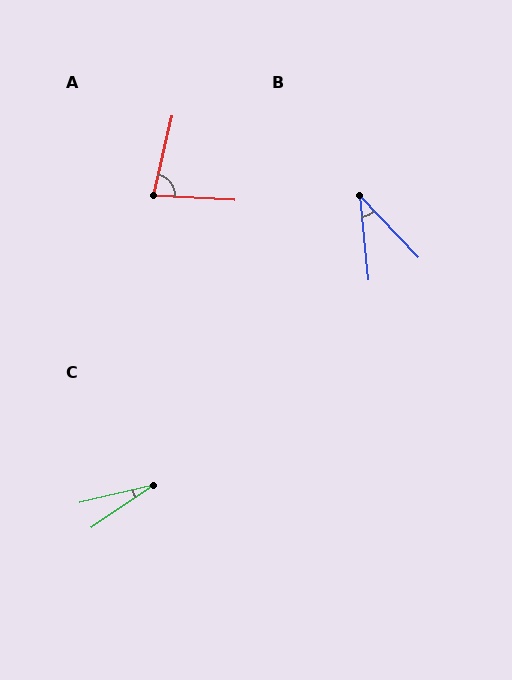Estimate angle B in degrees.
Approximately 37 degrees.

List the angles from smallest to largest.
C (21°), B (37°), A (80°).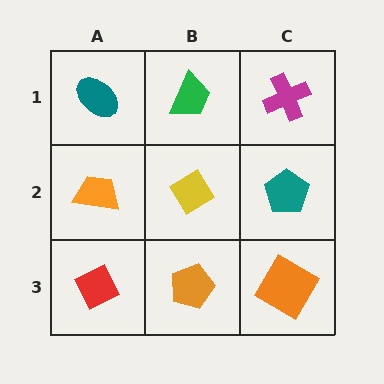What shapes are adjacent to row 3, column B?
A yellow diamond (row 2, column B), a red diamond (row 3, column A), an orange diamond (row 3, column C).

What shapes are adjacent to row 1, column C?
A teal pentagon (row 2, column C), a green trapezoid (row 1, column B).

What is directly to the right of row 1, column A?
A green trapezoid.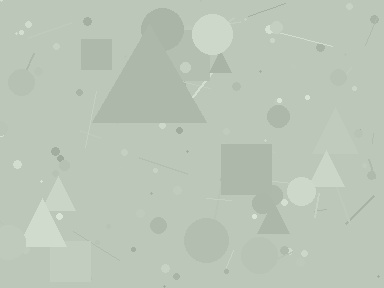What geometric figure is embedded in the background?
A triangle is embedded in the background.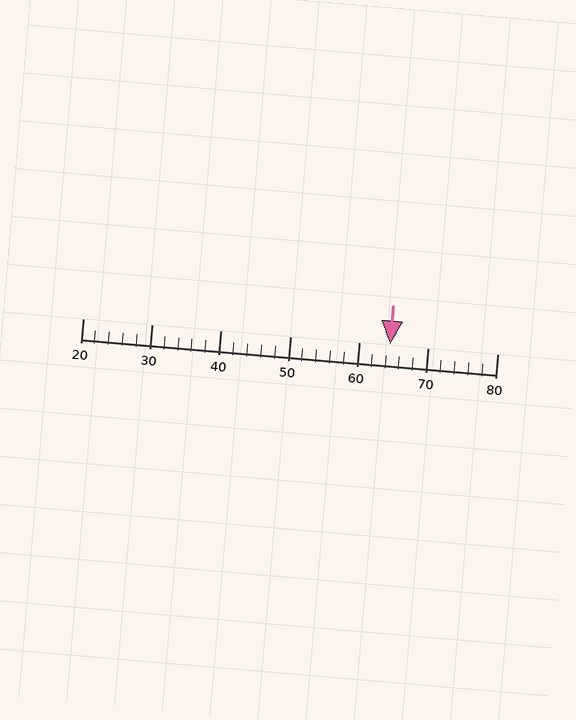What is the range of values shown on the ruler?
The ruler shows values from 20 to 80.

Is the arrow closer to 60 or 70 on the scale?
The arrow is closer to 60.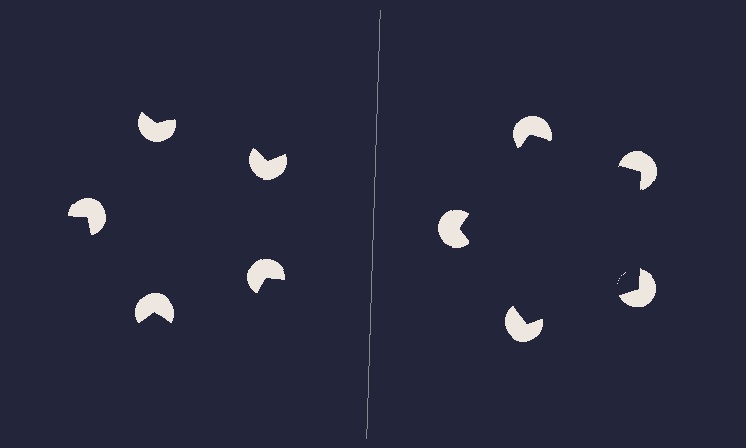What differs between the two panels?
The pac-man discs are positioned identically on both sides; only the wedge orientations differ. On the right they align to a pentagon; on the left they are misaligned.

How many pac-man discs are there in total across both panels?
10 — 5 on each side.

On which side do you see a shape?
An illusory pentagon appears on the right side. On the left side the wedge cuts are rotated, so no coherent shape forms.